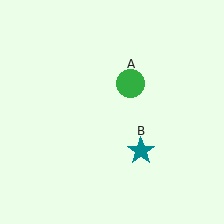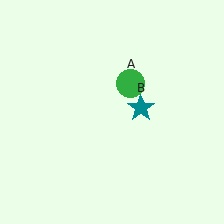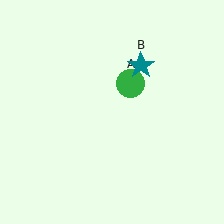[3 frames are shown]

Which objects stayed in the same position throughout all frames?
Green circle (object A) remained stationary.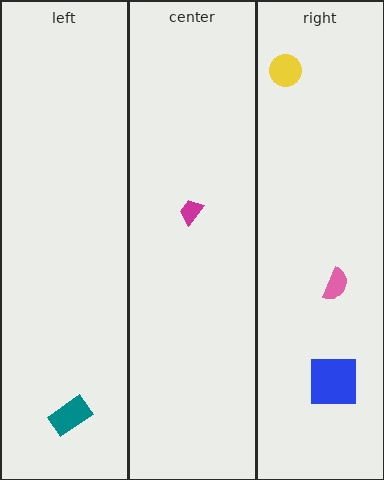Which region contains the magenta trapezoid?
The center region.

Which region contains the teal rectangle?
The left region.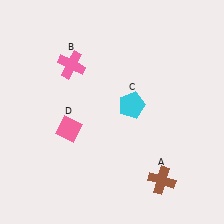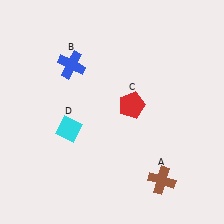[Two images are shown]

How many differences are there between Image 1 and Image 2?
There are 3 differences between the two images.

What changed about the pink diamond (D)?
In Image 1, D is pink. In Image 2, it changed to cyan.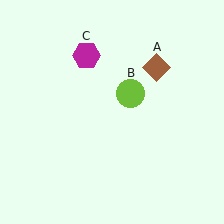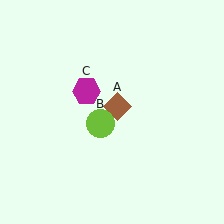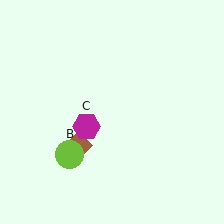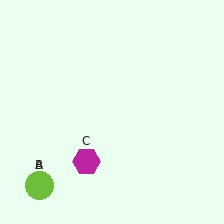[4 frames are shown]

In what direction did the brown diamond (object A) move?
The brown diamond (object A) moved down and to the left.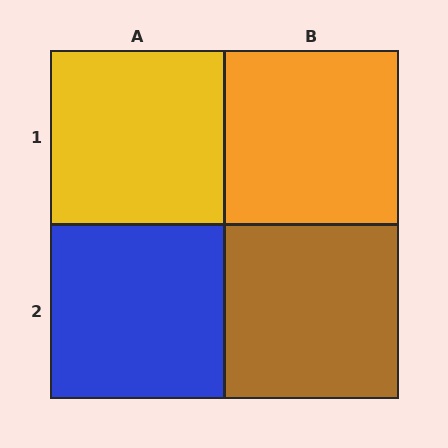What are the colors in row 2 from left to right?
Blue, brown.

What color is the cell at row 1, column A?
Yellow.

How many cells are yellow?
1 cell is yellow.